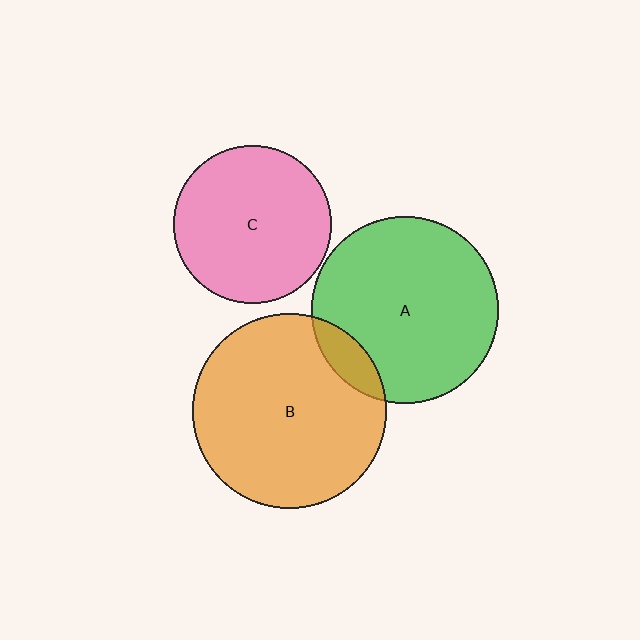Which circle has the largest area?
Circle B (orange).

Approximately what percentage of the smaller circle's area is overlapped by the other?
Approximately 10%.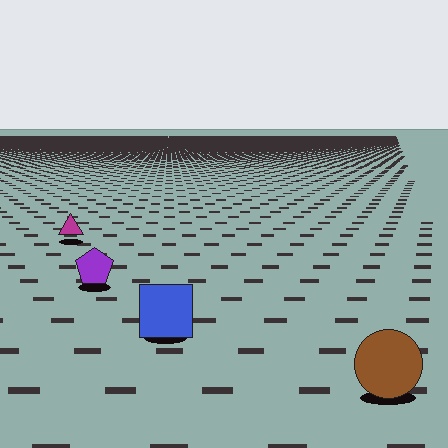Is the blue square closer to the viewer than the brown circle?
No. The brown circle is closer — you can tell from the texture gradient: the ground texture is coarser near it.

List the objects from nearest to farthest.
From nearest to farthest: the brown circle, the blue square, the purple pentagon, the magenta triangle.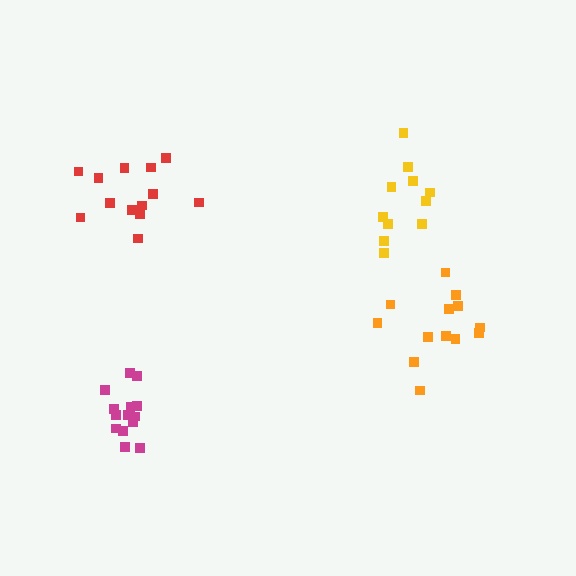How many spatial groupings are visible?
There are 4 spatial groupings.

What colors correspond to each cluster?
The clusters are colored: orange, magenta, yellow, red.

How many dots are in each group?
Group 1: 13 dots, Group 2: 14 dots, Group 3: 11 dots, Group 4: 13 dots (51 total).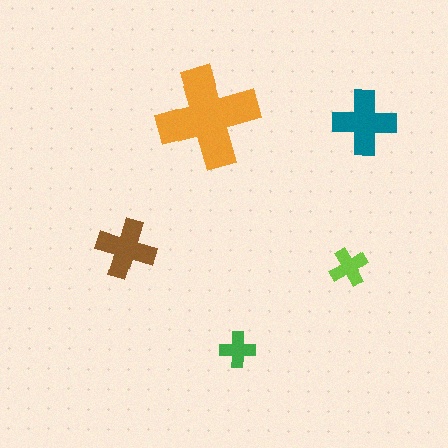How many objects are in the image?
There are 5 objects in the image.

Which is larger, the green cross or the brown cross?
The brown one.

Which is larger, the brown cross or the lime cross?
The brown one.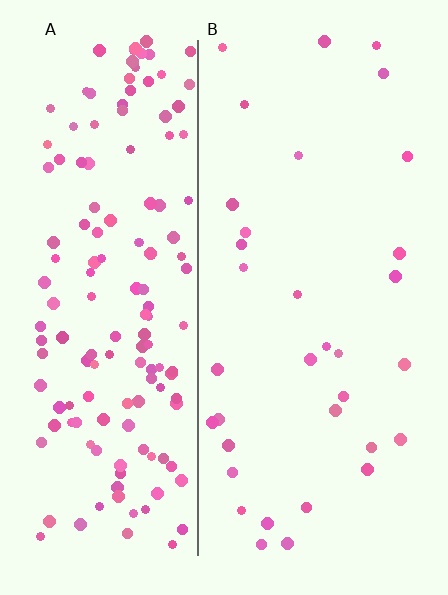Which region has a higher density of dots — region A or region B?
A (the left).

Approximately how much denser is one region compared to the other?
Approximately 4.7× — region A over region B.